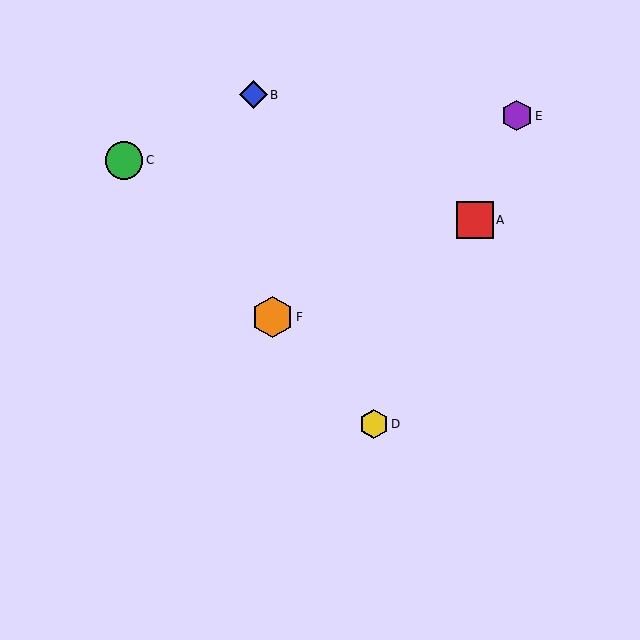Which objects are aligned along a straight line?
Objects C, D, F are aligned along a straight line.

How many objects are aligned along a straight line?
3 objects (C, D, F) are aligned along a straight line.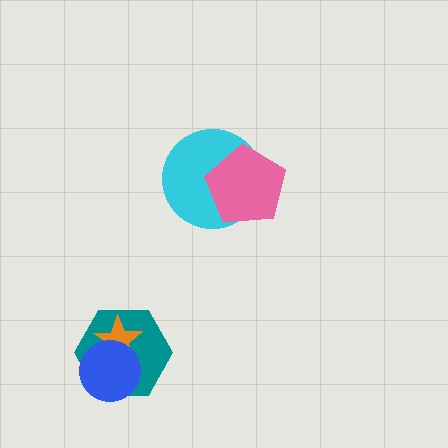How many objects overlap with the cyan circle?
1 object overlaps with the cyan circle.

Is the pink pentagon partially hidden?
No, no other shape covers it.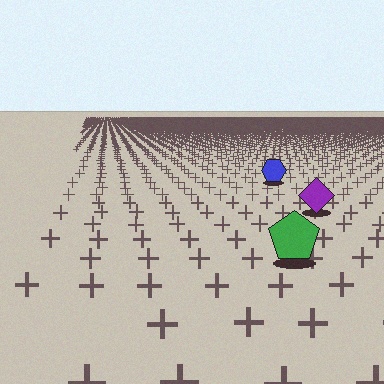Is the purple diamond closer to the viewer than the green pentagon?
No. The green pentagon is closer — you can tell from the texture gradient: the ground texture is coarser near it.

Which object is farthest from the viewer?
The blue hexagon is farthest from the viewer. It appears smaller and the ground texture around it is denser.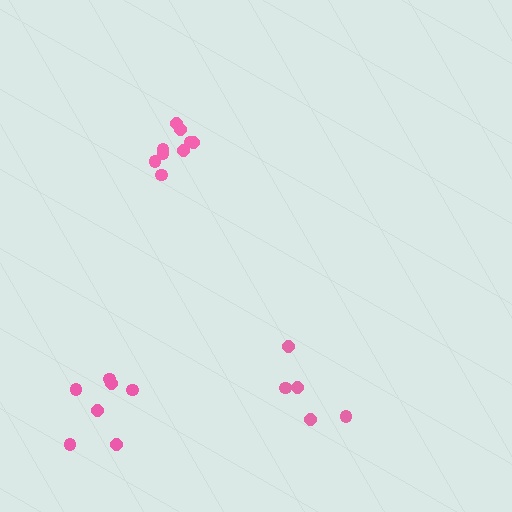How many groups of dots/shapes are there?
There are 3 groups.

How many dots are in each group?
Group 1: 9 dots, Group 2: 7 dots, Group 3: 5 dots (21 total).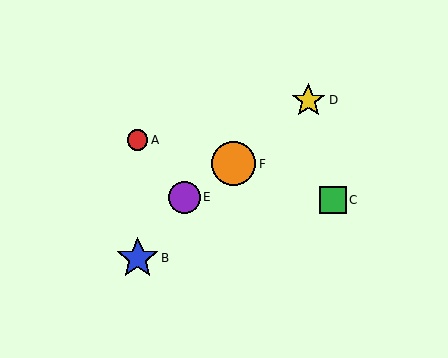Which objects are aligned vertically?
Objects A, B are aligned vertically.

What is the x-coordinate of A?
Object A is at x≈138.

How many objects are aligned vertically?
2 objects (A, B) are aligned vertically.